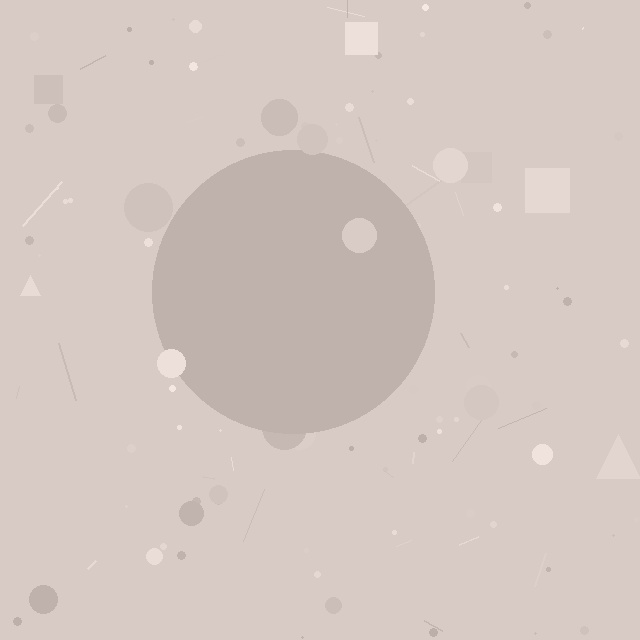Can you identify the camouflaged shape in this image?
The camouflaged shape is a circle.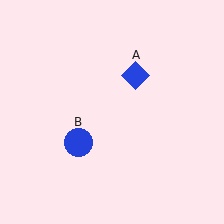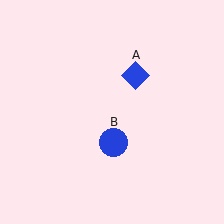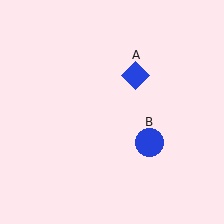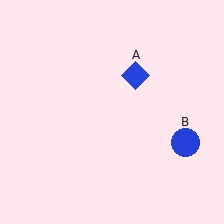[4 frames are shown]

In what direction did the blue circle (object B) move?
The blue circle (object B) moved right.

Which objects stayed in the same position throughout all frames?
Blue diamond (object A) remained stationary.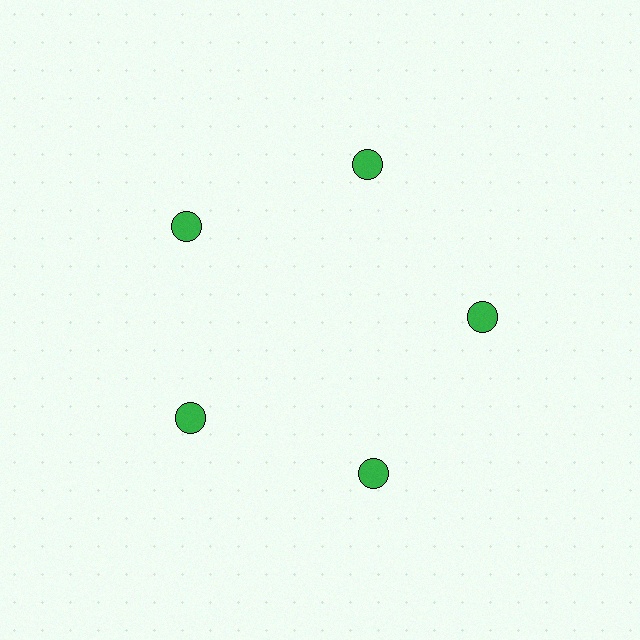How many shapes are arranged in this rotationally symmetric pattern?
There are 5 shapes, arranged in 5 groups of 1.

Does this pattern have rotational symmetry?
Yes, this pattern has 5-fold rotational symmetry. It looks the same after rotating 72 degrees around the center.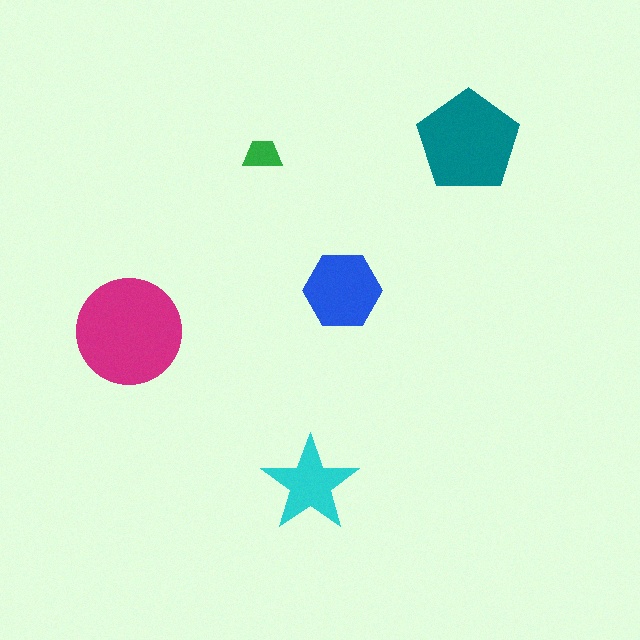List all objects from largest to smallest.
The magenta circle, the teal pentagon, the blue hexagon, the cyan star, the green trapezoid.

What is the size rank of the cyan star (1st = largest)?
4th.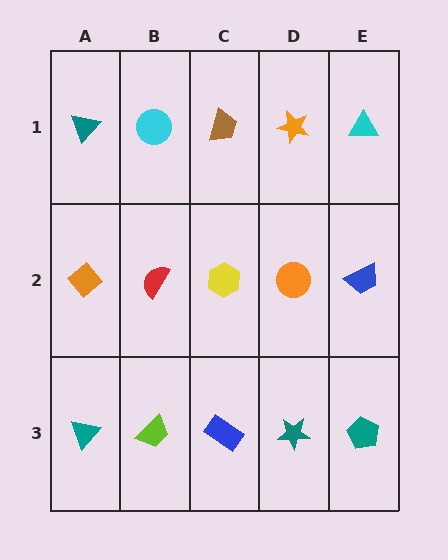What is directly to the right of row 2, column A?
A red semicircle.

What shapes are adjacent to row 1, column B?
A red semicircle (row 2, column B), a teal triangle (row 1, column A), a brown trapezoid (row 1, column C).